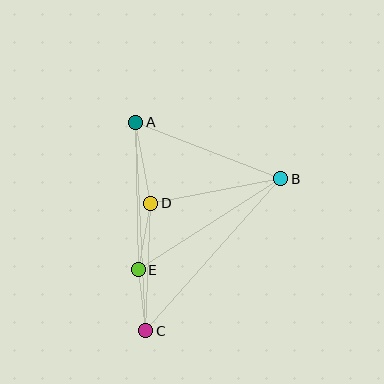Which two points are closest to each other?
Points C and E are closest to each other.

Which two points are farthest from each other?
Points A and C are farthest from each other.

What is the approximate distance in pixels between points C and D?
The distance between C and D is approximately 128 pixels.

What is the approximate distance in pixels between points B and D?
The distance between B and D is approximately 132 pixels.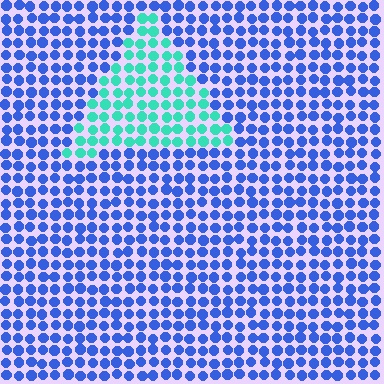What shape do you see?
I see a triangle.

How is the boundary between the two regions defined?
The boundary is defined purely by a slight shift in hue (about 60 degrees). Spacing, size, and orientation are identical on both sides.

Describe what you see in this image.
The image is filled with small blue elements in a uniform arrangement. A triangle-shaped region is visible where the elements are tinted to a slightly different hue, forming a subtle color boundary.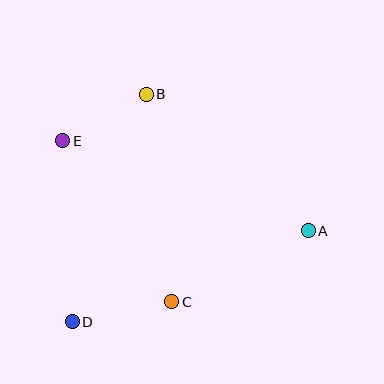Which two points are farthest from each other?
Points A and E are farthest from each other.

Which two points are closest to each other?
Points B and E are closest to each other.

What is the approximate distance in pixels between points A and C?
The distance between A and C is approximately 154 pixels.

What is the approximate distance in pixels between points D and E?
The distance between D and E is approximately 181 pixels.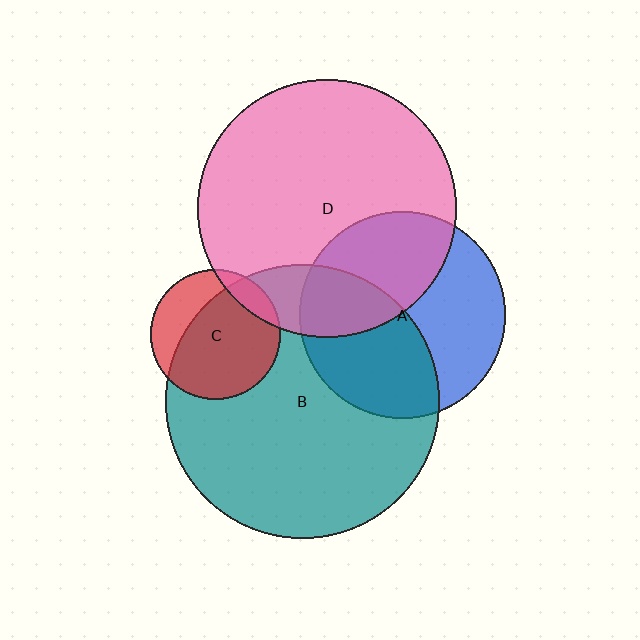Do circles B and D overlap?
Yes.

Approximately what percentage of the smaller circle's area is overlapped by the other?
Approximately 15%.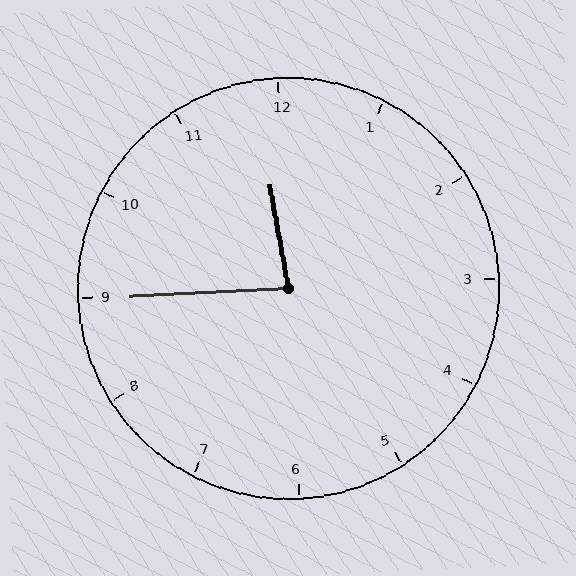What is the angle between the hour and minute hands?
Approximately 82 degrees.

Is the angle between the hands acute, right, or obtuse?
It is acute.